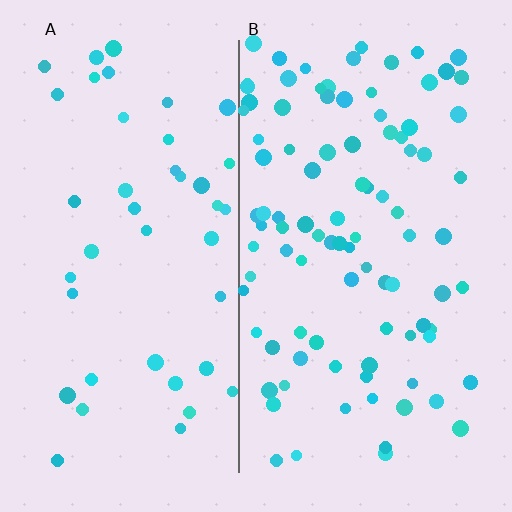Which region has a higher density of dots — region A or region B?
B (the right).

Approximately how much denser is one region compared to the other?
Approximately 2.2× — region B over region A.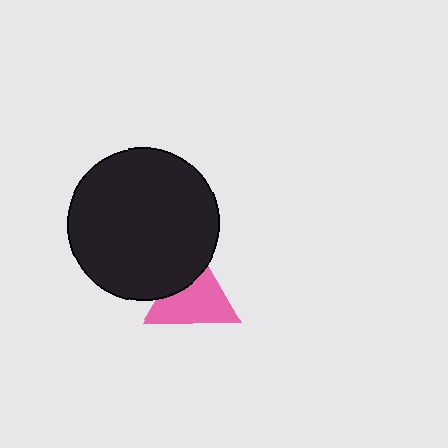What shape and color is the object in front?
The object in front is a black circle.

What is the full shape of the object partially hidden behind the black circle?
The partially hidden object is a pink triangle.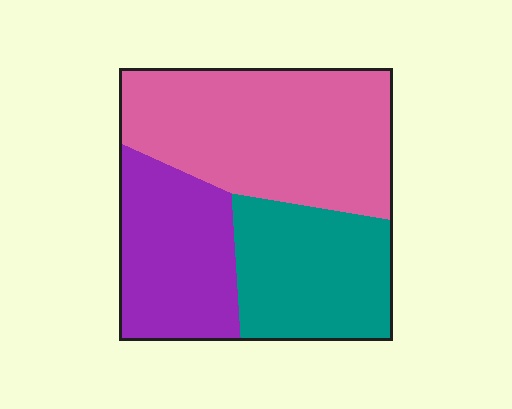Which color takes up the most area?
Pink, at roughly 45%.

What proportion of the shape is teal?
Teal covers about 30% of the shape.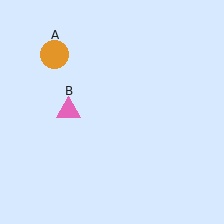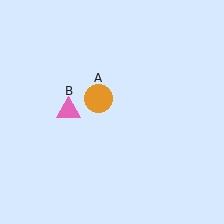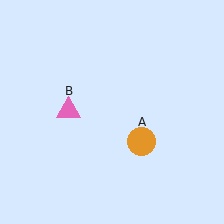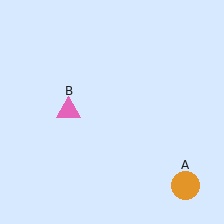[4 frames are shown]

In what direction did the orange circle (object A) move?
The orange circle (object A) moved down and to the right.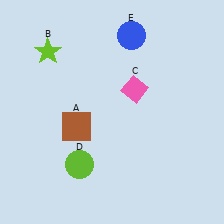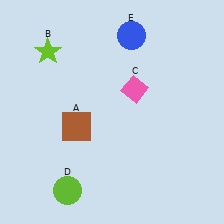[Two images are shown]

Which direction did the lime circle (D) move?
The lime circle (D) moved down.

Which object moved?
The lime circle (D) moved down.